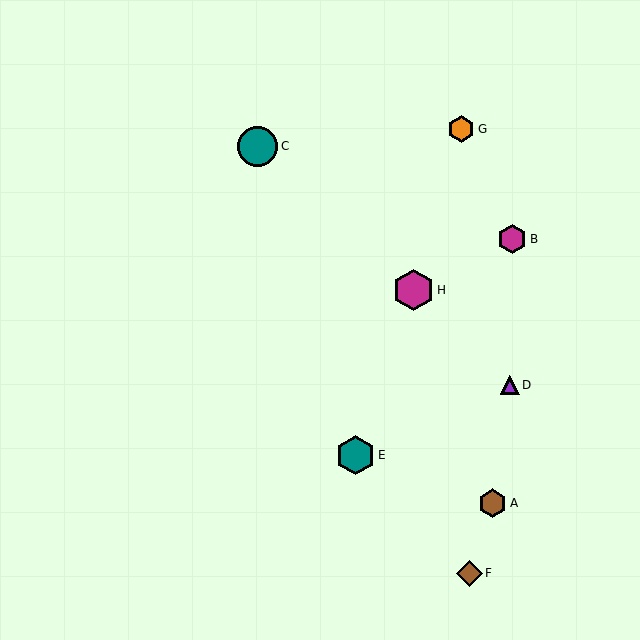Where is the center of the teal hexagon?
The center of the teal hexagon is at (355, 455).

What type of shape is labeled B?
Shape B is a magenta hexagon.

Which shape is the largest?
The magenta hexagon (labeled H) is the largest.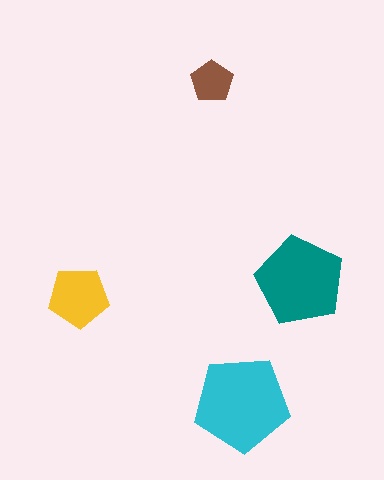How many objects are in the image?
There are 4 objects in the image.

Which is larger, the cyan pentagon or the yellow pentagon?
The cyan one.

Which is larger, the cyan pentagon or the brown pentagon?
The cyan one.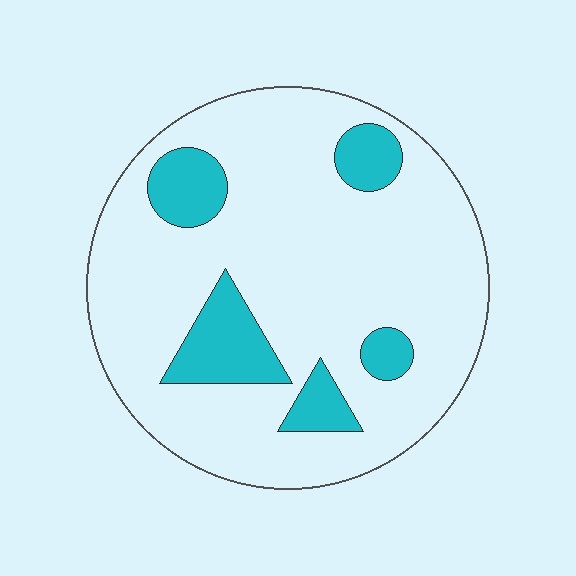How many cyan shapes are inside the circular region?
5.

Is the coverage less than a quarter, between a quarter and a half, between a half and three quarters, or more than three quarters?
Less than a quarter.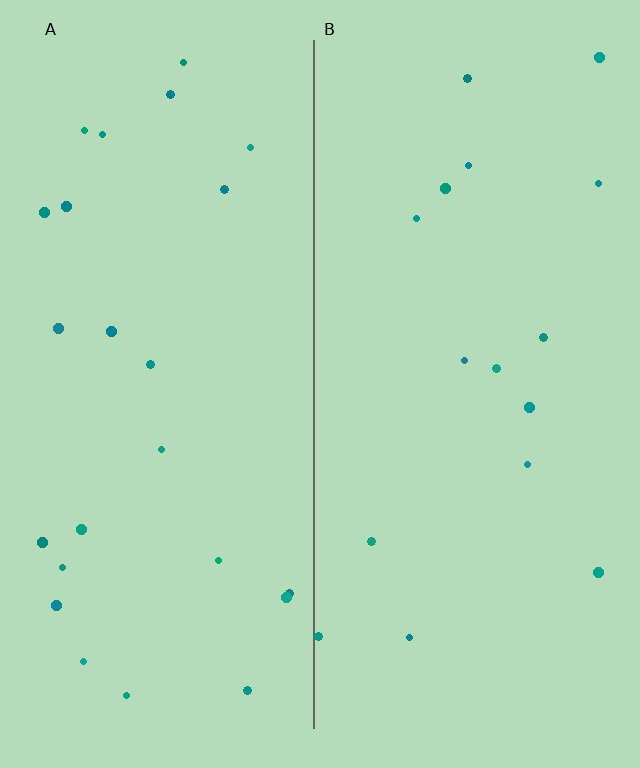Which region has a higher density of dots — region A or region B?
A (the left).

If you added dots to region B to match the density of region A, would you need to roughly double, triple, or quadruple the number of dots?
Approximately double.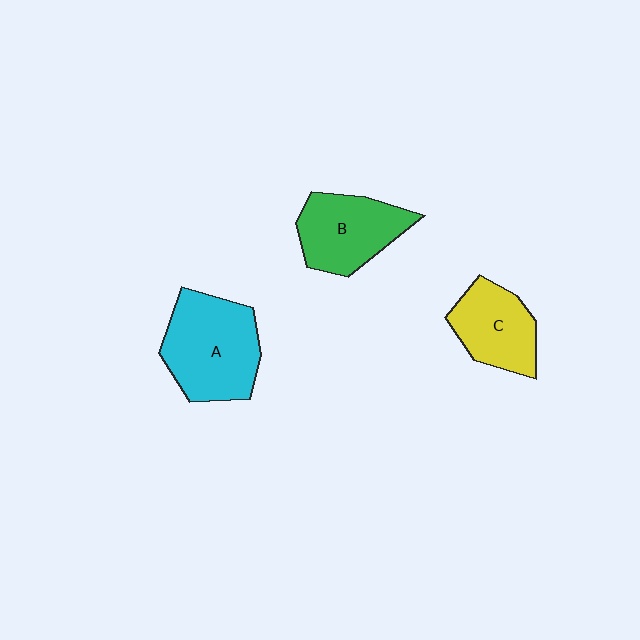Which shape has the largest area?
Shape A (cyan).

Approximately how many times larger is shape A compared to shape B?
Approximately 1.3 times.